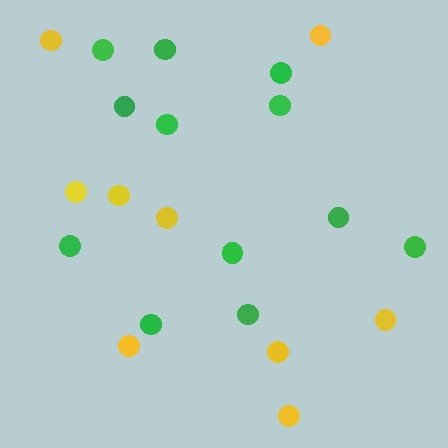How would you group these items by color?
There are 2 groups: one group of yellow circles (9) and one group of green circles (12).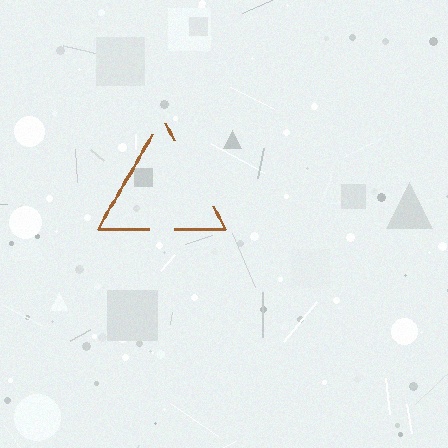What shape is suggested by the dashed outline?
The dashed outline suggests a triangle.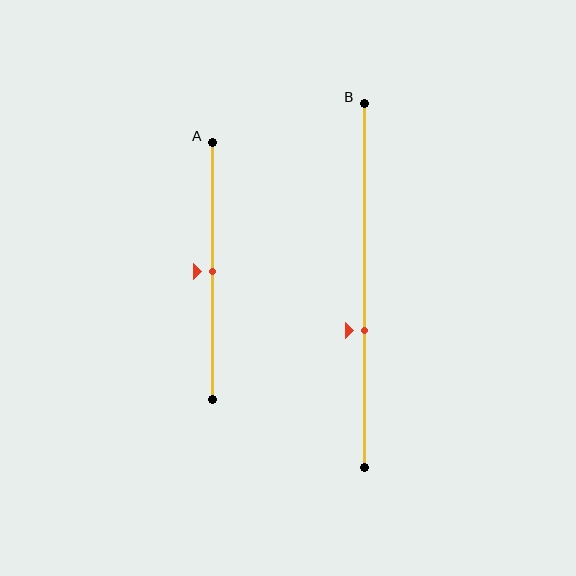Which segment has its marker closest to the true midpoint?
Segment A has its marker closest to the true midpoint.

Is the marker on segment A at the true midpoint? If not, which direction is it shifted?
Yes, the marker on segment A is at the true midpoint.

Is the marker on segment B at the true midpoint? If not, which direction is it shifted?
No, the marker on segment B is shifted downward by about 12% of the segment length.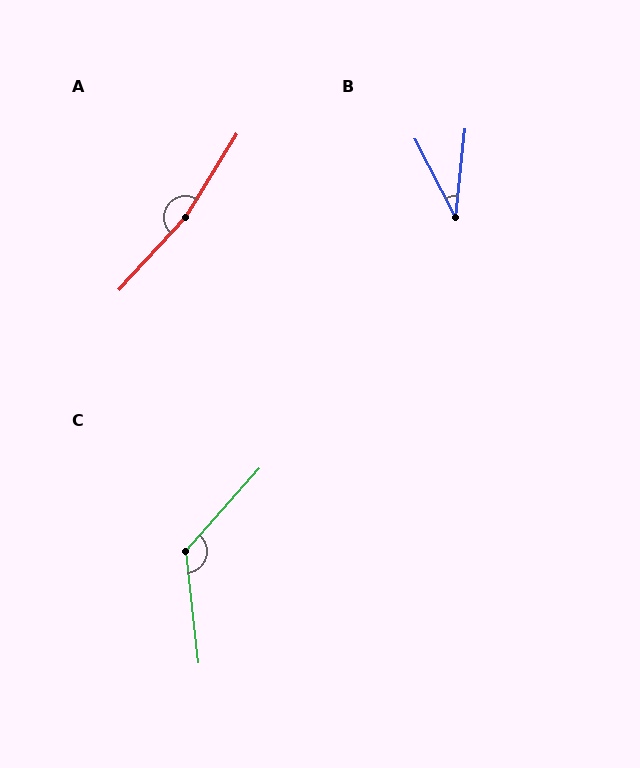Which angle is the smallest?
B, at approximately 34 degrees.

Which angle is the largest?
A, at approximately 170 degrees.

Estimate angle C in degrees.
Approximately 132 degrees.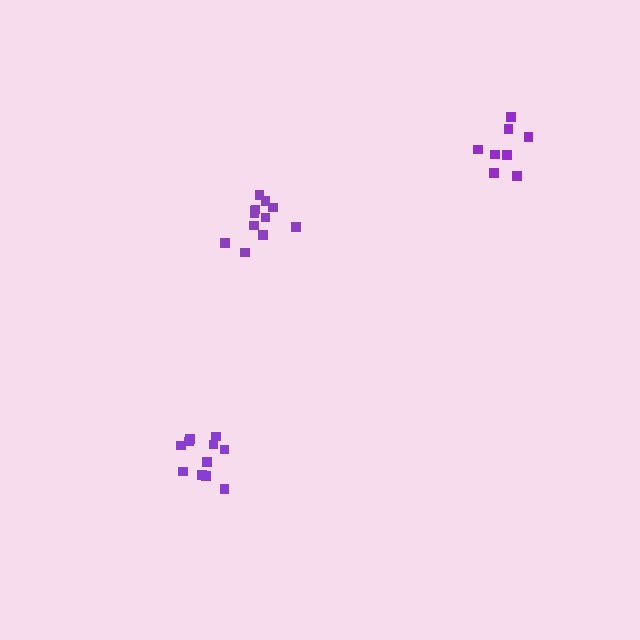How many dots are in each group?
Group 1: 12 dots, Group 2: 11 dots, Group 3: 8 dots (31 total).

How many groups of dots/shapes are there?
There are 3 groups.